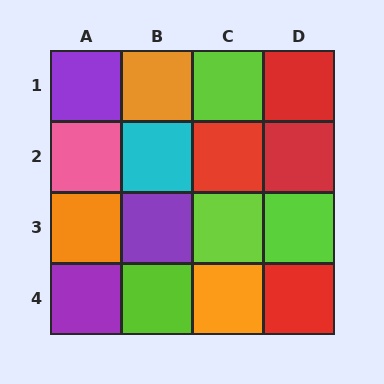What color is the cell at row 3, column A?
Orange.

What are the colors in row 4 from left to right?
Purple, lime, orange, red.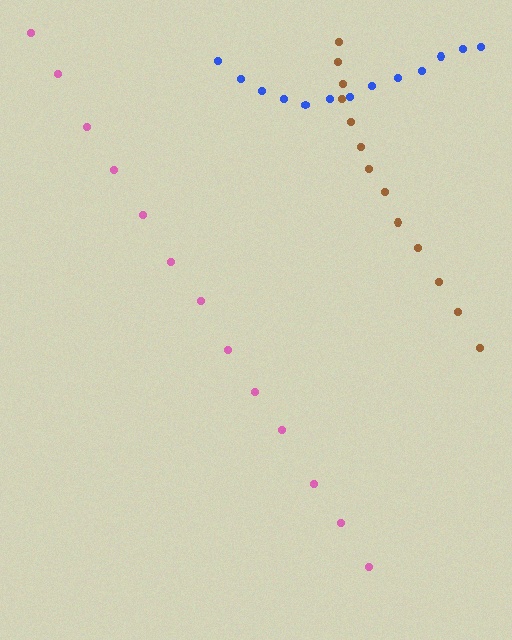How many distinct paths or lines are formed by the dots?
There are 3 distinct paths.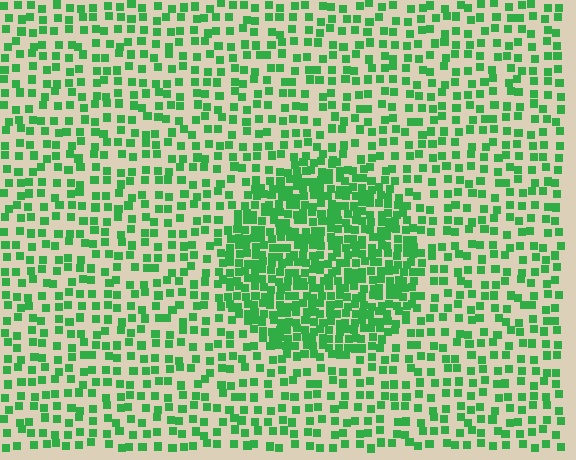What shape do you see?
I see a circle.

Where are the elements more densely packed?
The elements are more densely packed inside the circle boundary.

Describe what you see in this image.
The image contains small green elements arranged at two different densities. A circle-shaped region is visible where the elements are more densely packed than the surrounding area.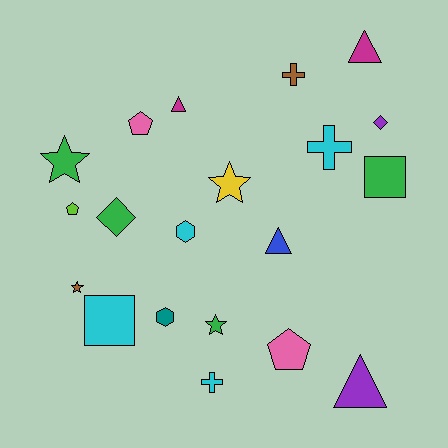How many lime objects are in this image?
There is 1 lime object.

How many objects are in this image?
There are 20 objects.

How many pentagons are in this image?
There are 3 pentagons.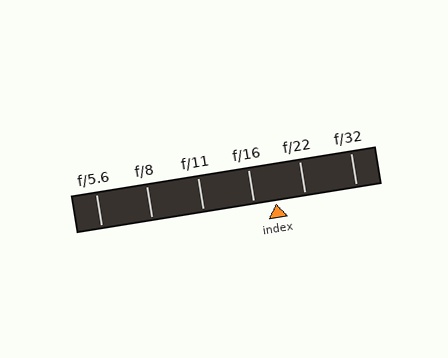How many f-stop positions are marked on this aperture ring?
There are 6 f-stop positions marked.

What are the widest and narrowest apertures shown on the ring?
The widest aperture shown is f/5.6 and the narrowest is f/32.